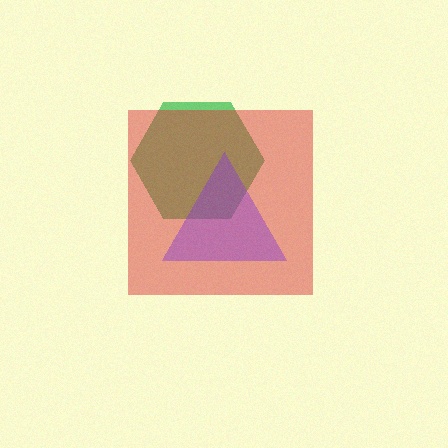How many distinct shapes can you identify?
There are 3 distinct shapes: a green hexagon, a red square, a purple triangle.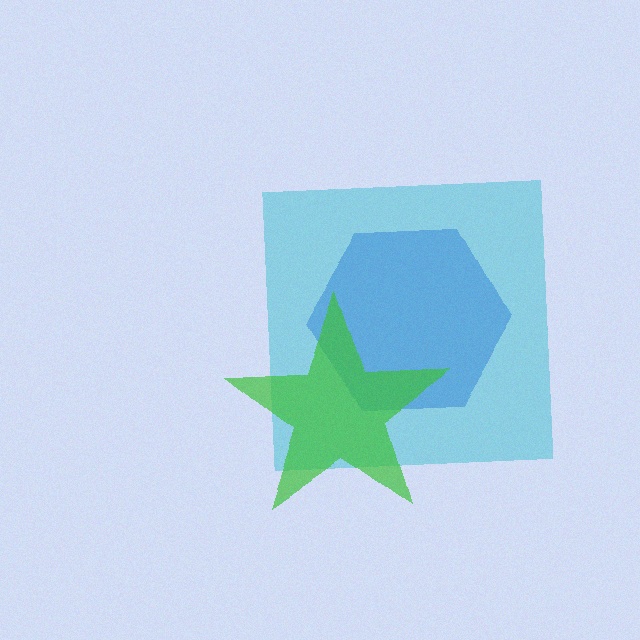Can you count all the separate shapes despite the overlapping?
Yes, there are 3 separate shapes.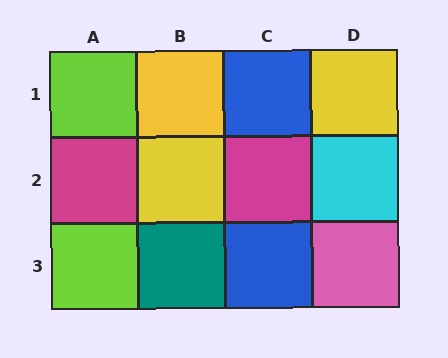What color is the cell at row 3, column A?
Lime.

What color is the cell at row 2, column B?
Yellow.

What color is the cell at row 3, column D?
Pink.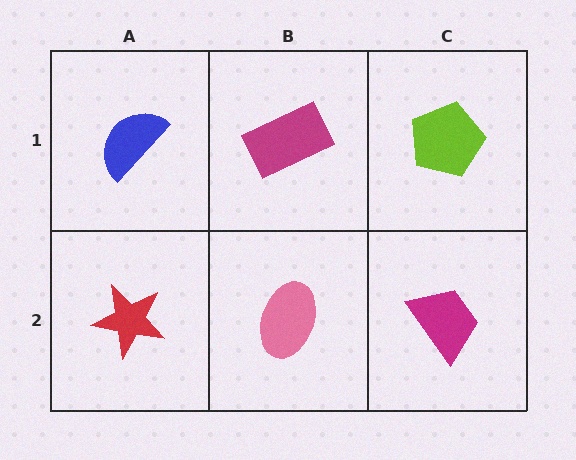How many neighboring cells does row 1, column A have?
2.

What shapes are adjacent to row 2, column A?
A blue semicircle (row 1, column A), a pink ellipse (row 2, column B).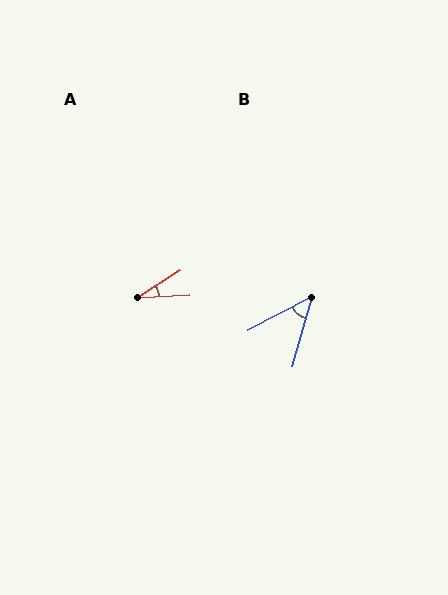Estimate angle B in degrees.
Approximately 47 degrees.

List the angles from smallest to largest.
A (29°), B (47°).